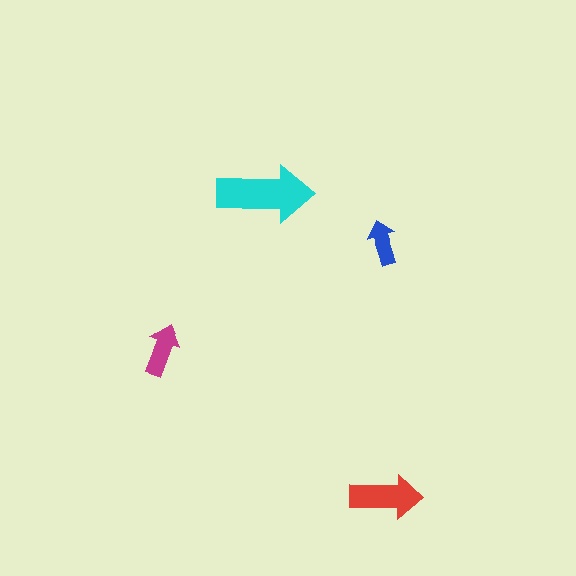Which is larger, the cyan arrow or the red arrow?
The cyan one.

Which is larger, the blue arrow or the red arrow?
The red one.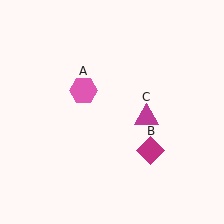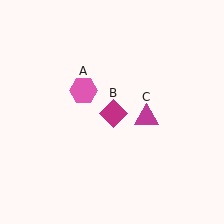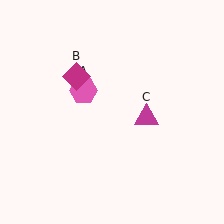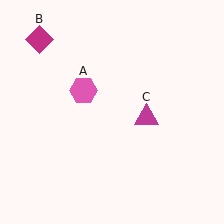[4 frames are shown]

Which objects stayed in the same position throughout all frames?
Pink hexagon (object A) and magenta triangle (object C) remained stationary.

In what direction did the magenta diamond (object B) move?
The magenta diamond (object B) moved up and to the left.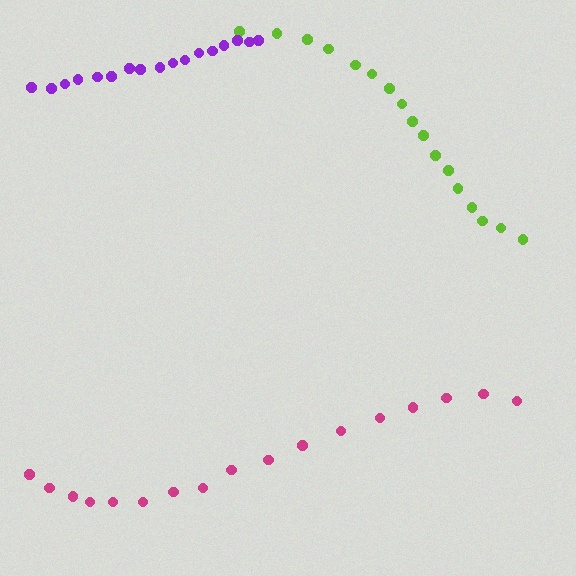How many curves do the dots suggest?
There are 3 distinct paths.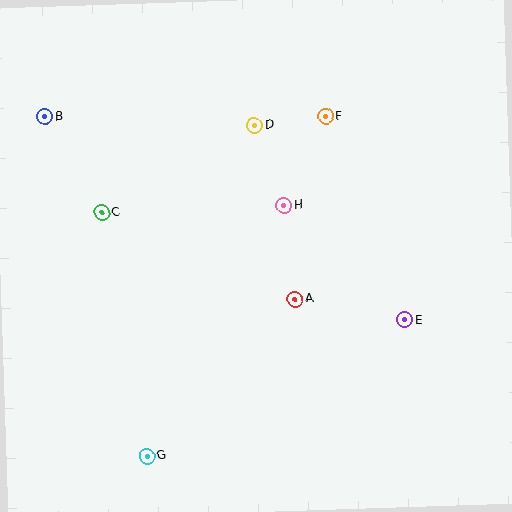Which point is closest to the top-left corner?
Point B is closest to the top-left corner.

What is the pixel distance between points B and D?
The distance between B and D is 209 pixels.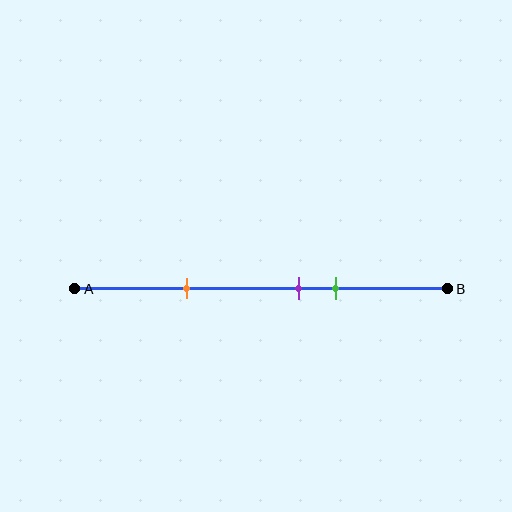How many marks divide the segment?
There are 3 marks dividing the segment.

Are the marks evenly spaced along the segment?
No, the marks are not evenly spaced.